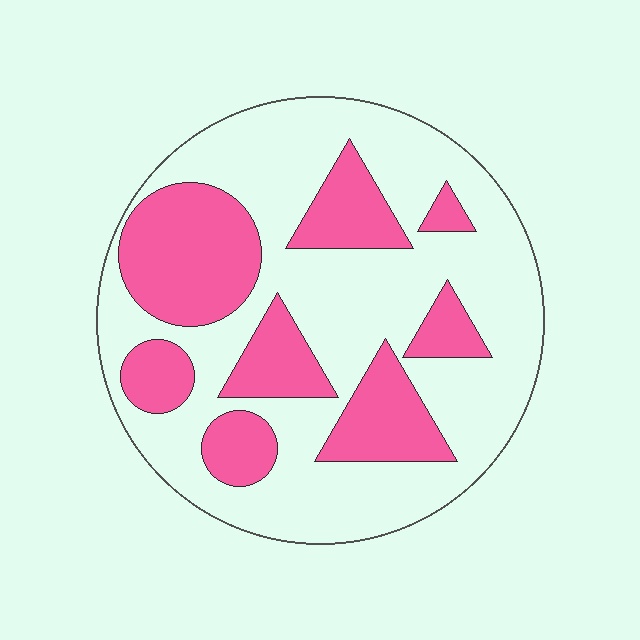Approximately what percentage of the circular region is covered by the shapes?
Approximately 35%.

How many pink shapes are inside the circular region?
8.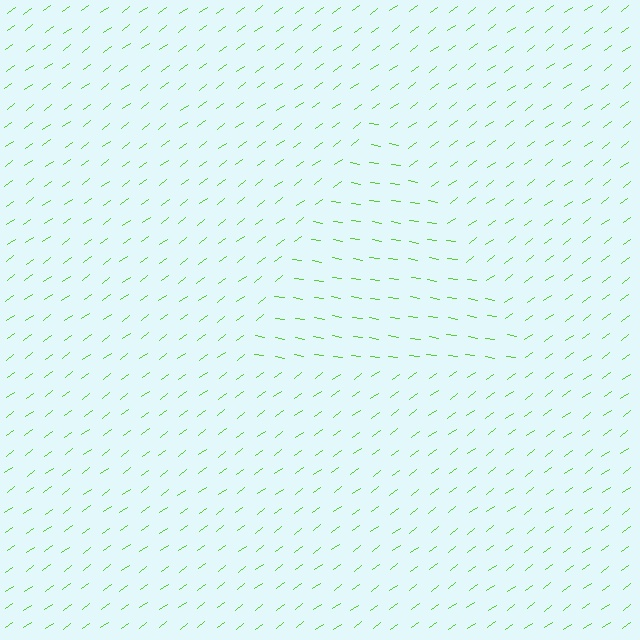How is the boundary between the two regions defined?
The boundary is defined purely by a change in line orientation (approximately 45 degrees difference). All lines are the same color and thickness.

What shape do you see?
I see a triangle.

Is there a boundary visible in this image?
Yes, there is a texture boundary formed by a change in line orientation.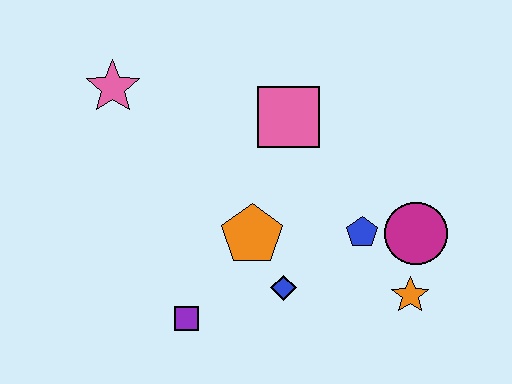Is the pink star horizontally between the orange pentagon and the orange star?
No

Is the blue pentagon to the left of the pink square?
No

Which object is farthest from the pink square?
The purple square is farthest from the pink square.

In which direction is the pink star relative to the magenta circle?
The pink star is to the left of the magenta circle.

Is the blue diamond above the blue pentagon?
No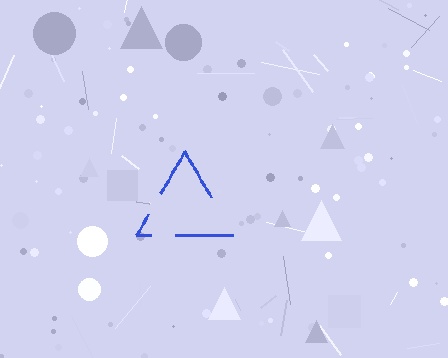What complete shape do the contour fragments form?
The contour fragments form a triangle.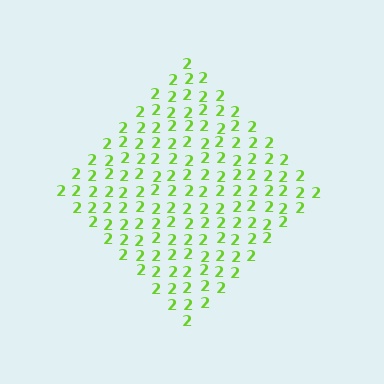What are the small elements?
The small elements are digit 2's.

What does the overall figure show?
The overall figure shows a diamond.